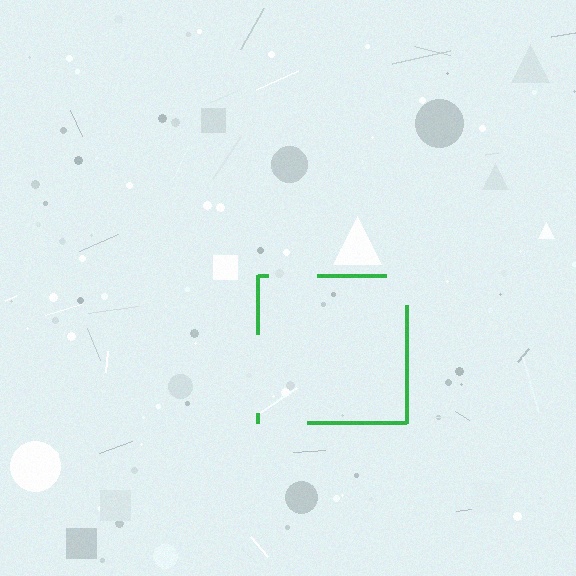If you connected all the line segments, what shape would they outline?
They would outline a square.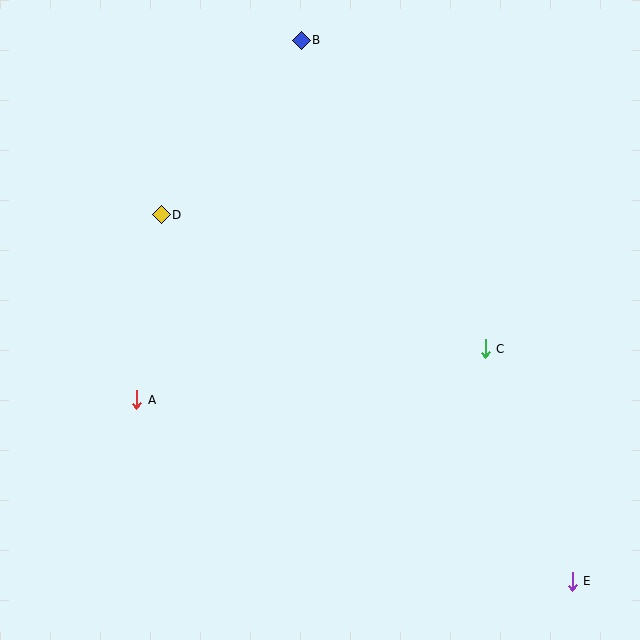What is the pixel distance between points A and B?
The distance between A and B is 395 pixels.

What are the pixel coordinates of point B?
Point B is at (301, 40).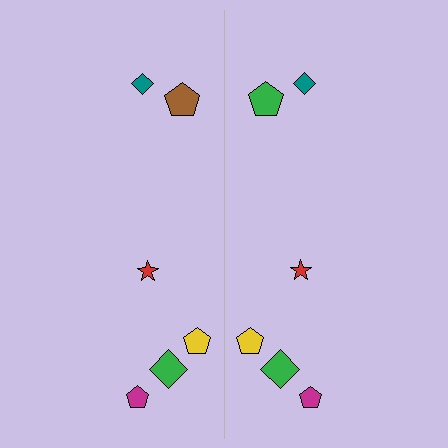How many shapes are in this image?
There are 12 shapes in this image.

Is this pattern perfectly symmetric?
No, the pattern is not perfectly symmetric. The green pentagon on the right side breaks the symmetry — its mirror counterpart is brown.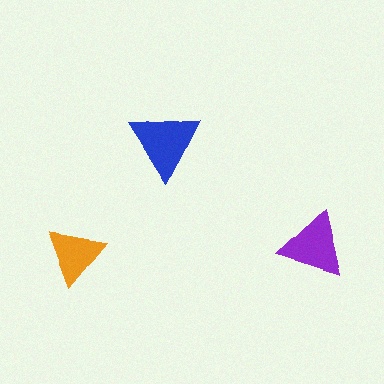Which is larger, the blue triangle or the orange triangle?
The blue one.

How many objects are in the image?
There are 3 objects in the image.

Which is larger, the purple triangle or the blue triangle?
The blue one.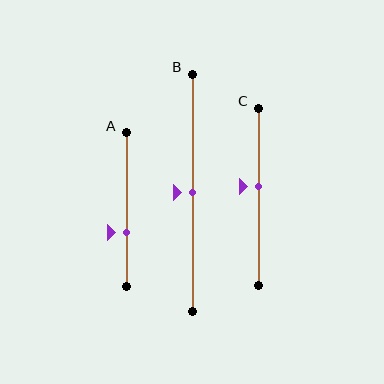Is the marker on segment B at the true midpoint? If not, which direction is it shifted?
Yes, the marker on segment B is at the true midpoint.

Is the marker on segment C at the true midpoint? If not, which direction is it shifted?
No, the marker on segment C is shifted upward by about 6% of the segment length.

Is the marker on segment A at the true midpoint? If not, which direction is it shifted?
No, the marker on segment A is shifted downward by about 15% of the segment length.